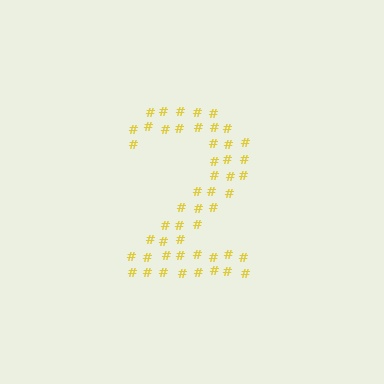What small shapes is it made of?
It is made of small hash symbols.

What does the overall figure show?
The overall figure shows the digit 2.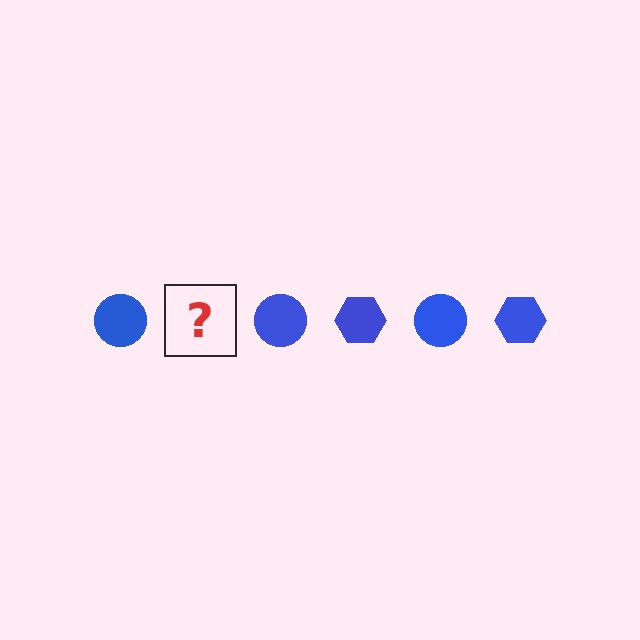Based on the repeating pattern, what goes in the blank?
The blank should be a blue hexagon.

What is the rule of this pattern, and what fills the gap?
The rule is that the pattern cycles through circle, hexagon shapes in blue. The gap should be filled with a blue hexagon.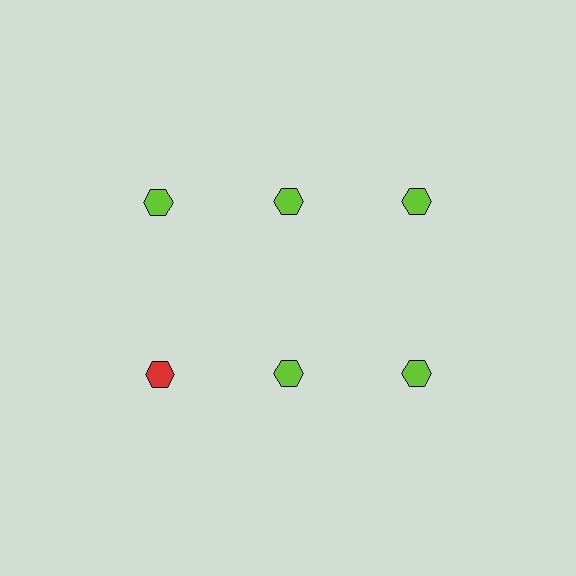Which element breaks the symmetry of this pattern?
The red hexagon in the second row, leftmost column breaks the symmetry. All other shapes are lime hexagons.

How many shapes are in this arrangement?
There are 6 shapes arranged in a grid pattern.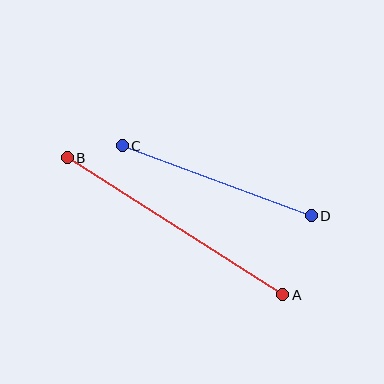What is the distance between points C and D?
The distance is approximately 201 pixels.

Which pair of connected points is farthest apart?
Points A and B are farthest apart.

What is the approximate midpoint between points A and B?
The midpoint is at approximately (175, 226) pixels.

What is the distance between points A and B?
The distance is approximately 256 pixels.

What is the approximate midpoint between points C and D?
The midpoint is at approximately (217, 181) pixels.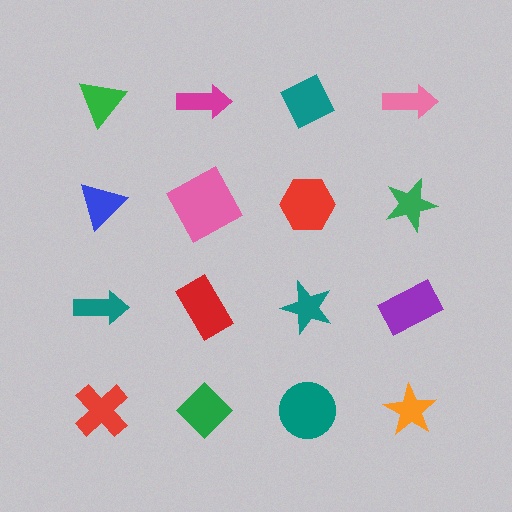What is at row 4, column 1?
A red cross.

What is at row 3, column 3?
A teal star.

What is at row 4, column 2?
A green diamond.